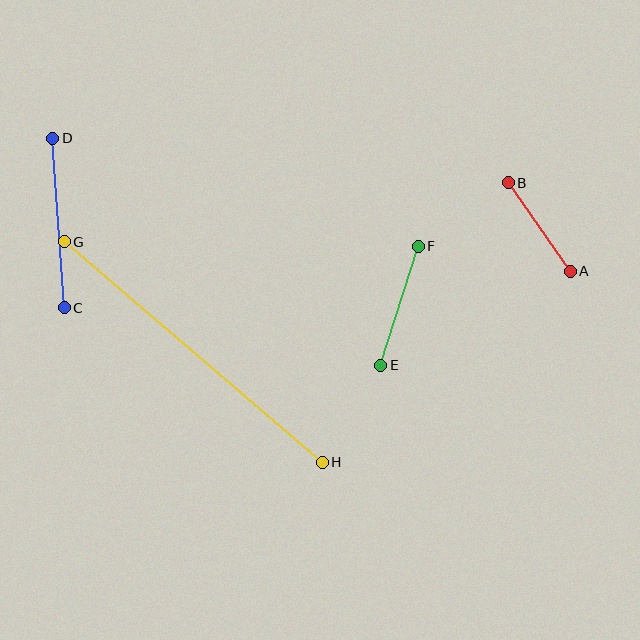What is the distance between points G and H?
The distance is approximately 339 pixels.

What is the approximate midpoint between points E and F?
The midpoint is at approximately (400, 306) pixels.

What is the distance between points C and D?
The distance is approximately 170 pixels.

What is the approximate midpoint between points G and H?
The midpoint is at approximately (193, 352) pixels.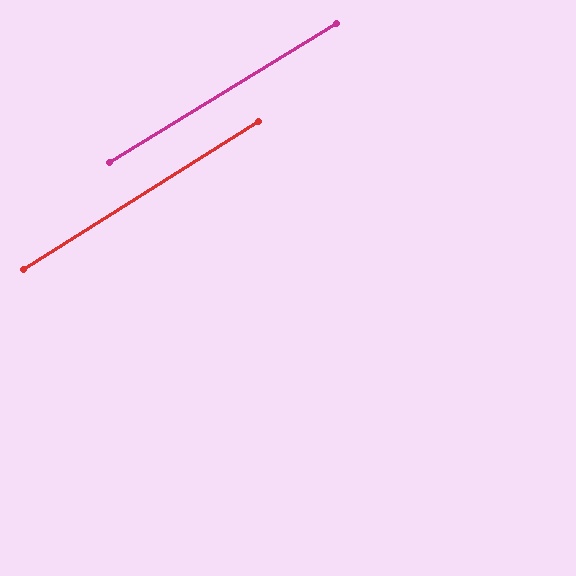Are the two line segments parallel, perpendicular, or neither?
Parallel — their directions differ by only 0.8°.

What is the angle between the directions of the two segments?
Approximately 1 degree.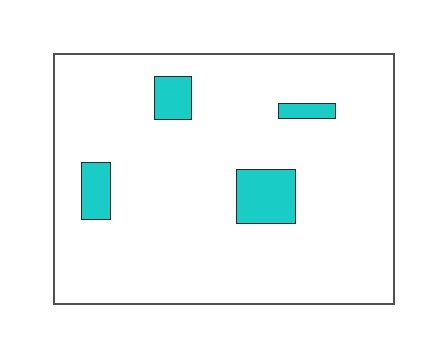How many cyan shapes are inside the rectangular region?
4.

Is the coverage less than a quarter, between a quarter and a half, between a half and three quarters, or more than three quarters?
Less than a quarter.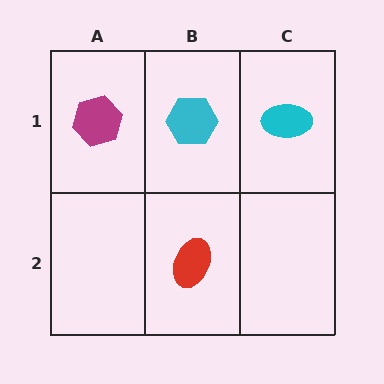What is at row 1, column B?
A cyan hexagon.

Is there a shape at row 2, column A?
No, that cell is empty.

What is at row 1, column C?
A cyan ellipse.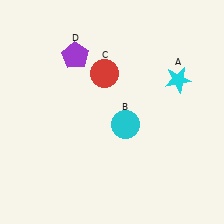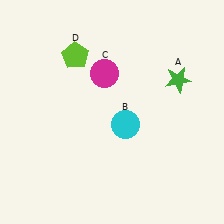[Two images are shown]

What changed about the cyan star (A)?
In Image 1, A is cyan. In Image 2, it changed to green.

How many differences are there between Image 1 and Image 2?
There are 3 differences between the two images.